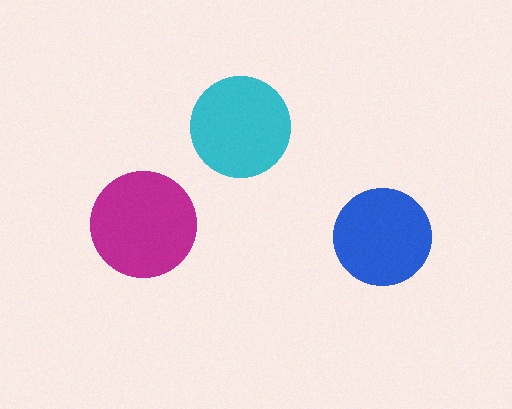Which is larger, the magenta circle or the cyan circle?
The magenta one.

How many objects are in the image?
There are 3 objects in the image.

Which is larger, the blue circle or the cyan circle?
The cyan one.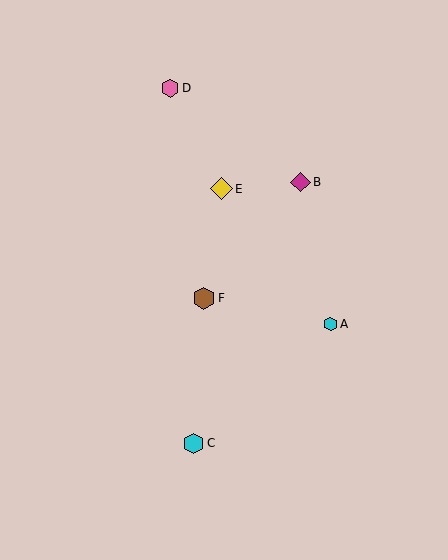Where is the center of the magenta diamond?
The center of the magenta diamond is at (301, 182).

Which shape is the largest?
The brown hexagon (labeled F) is the largest.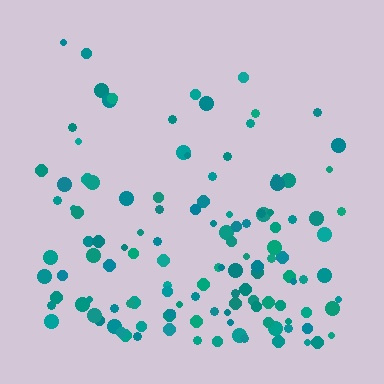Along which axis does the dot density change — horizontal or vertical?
Vertical.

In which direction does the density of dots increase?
From top to bottom, with the bottom side densest.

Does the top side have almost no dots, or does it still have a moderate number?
Still a moderate number, just noticeably fewer than the bottom.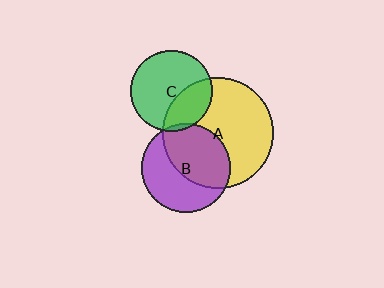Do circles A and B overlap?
Yes.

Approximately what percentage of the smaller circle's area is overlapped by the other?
Approximately 55%.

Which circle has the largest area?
Circle A (yellow).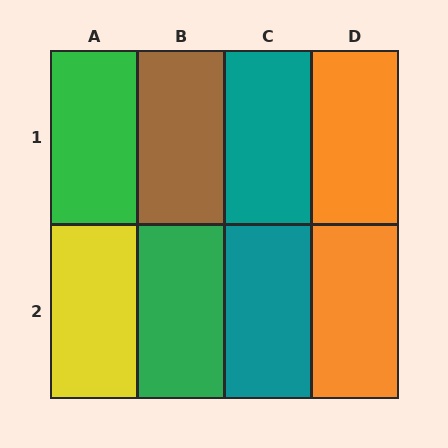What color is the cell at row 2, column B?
Green.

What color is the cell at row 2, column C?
Teal.